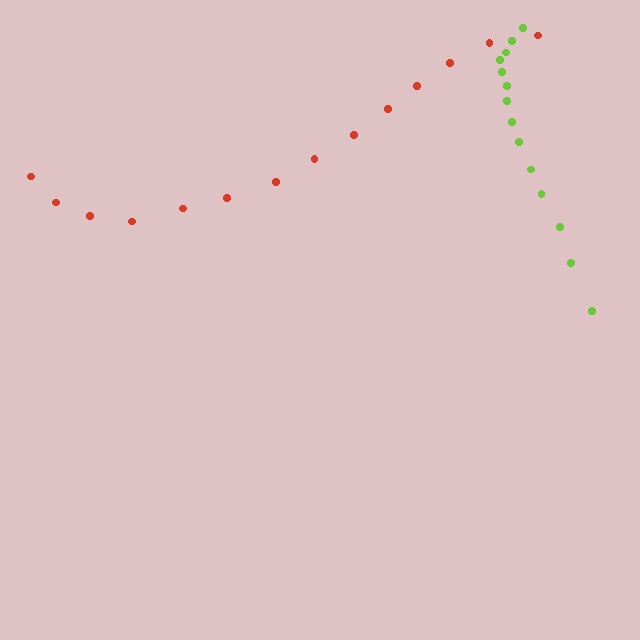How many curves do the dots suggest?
There are 2 distinct paths.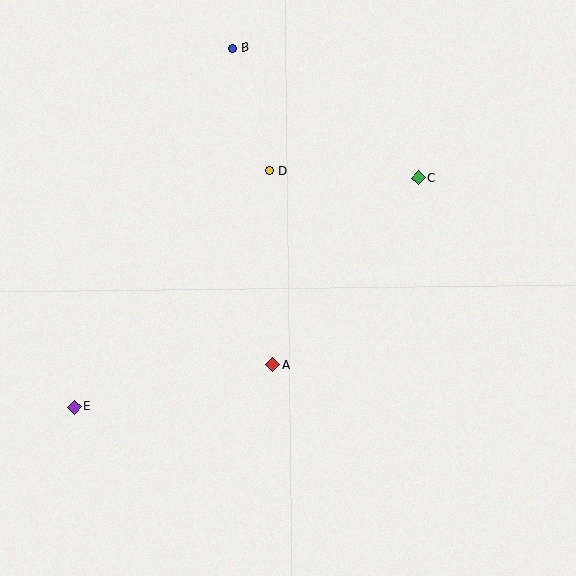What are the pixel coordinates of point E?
Point E is at (75, 407).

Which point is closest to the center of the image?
Point A at (273, 365) is closest to the center.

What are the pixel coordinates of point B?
Point B is at (233, 48).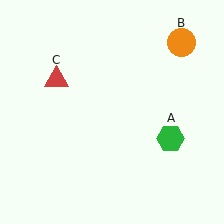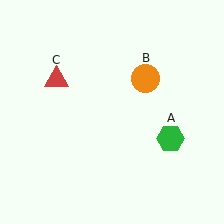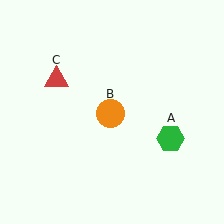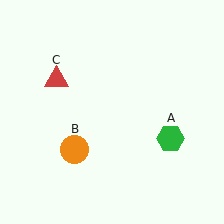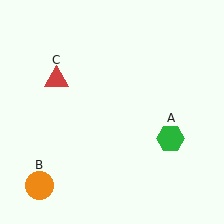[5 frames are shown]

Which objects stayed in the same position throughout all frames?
Green hexagon (object A) and red triangle (object C) remained stationary.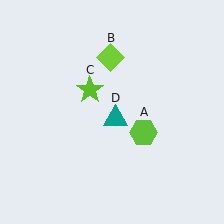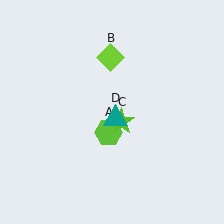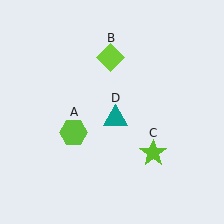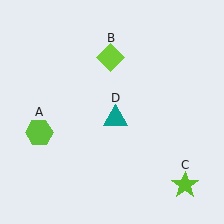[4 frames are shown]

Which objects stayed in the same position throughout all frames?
Lime diamond (object B) and teal triangle (object D) remained stationary.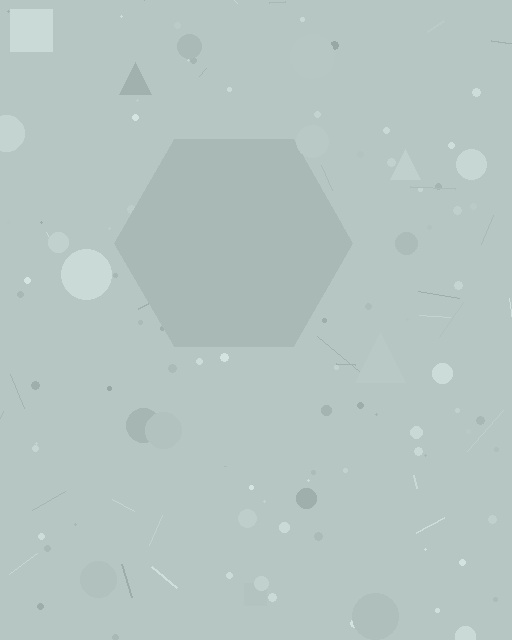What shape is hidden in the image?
A hexagon is hidden in the image.